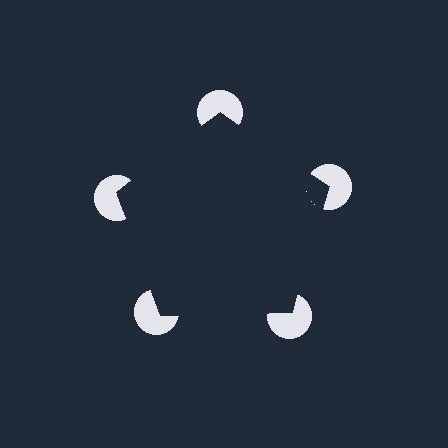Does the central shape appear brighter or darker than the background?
It typically appears slightly darker than the background, even though no actual brightness change is drawn.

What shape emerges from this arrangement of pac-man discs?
An illusory pentagon — its edges are inferred from the aligned wedge cuts in the pac-man discs, not physically drawn.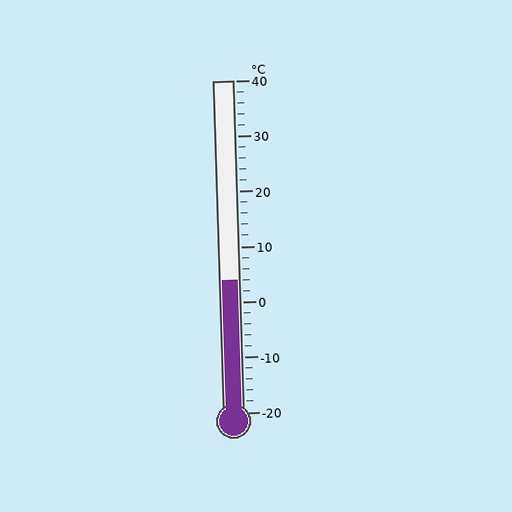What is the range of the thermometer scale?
The thermometer scale ranges from -20°C to 40°C.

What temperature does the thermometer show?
The thermometer shows approximately 4°C.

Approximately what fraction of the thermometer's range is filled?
The thermometer is filled to approximately 40% of its range.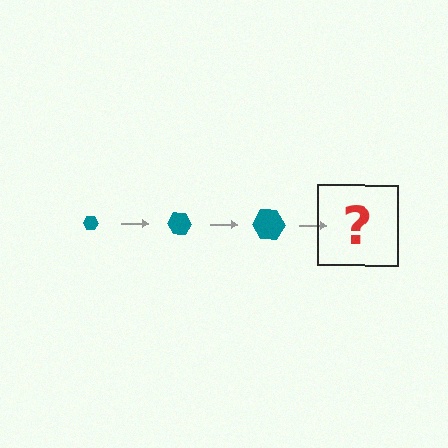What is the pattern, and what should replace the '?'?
The pattern is that the hexagon gets progressively larger each step. The '?' should be a teal hexagon, larger than the previous one.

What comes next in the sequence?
The next element should be a teal hexagon, larger than the previous one.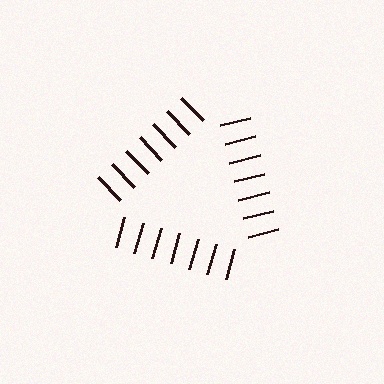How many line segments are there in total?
21 — 7 along each of the 3 edges.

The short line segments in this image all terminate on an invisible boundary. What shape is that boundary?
An illusory triangle — the line segments terminate on its edges but no continuous stroke is drawn.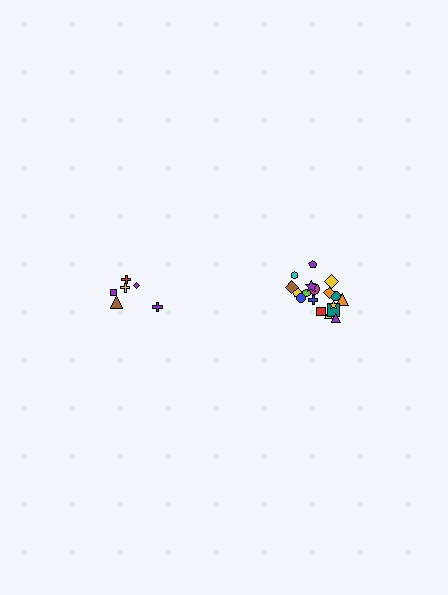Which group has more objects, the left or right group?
The right group.